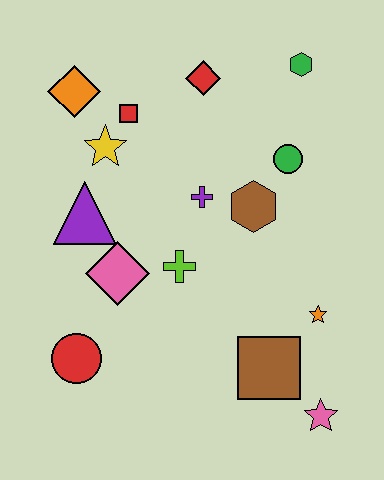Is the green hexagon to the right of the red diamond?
Yes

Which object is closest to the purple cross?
The brown hexagon is closest to the purple cross.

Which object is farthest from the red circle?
The green hexagon is farthest from the red circle.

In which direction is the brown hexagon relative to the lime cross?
The brown hexagon is to the right of the lime cross.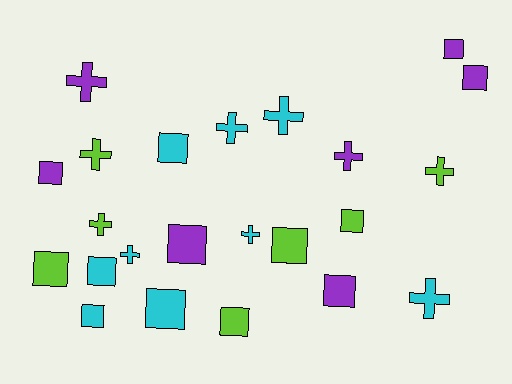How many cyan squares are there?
There are 4 cyan squares.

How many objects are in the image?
There are 23 objects.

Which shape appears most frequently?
Square, with 13 objects.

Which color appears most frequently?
Cyan, with 9 objects.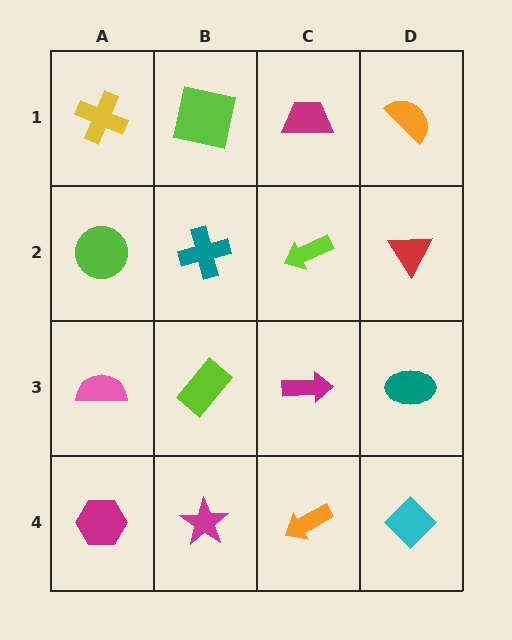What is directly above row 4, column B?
A lime rectangle.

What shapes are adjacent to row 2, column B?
A lime square (row 1, column B), a lime rectangle (row 3, column B), a lime circle (row 2, column A), a lime arrow (row 2, column C).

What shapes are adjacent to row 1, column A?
A lime circle (row 2, column A), a lime square (row 1, column B).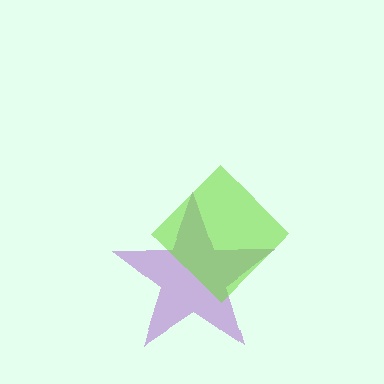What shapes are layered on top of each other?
The layered shapes are: a purple star, a lime diamond.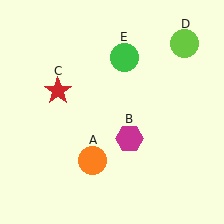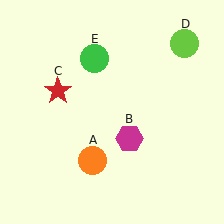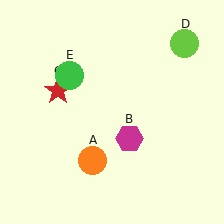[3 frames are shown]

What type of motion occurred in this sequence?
The green circle (object E) rotated counterclockwise around the center of the scene.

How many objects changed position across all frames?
1 object changed position: green circle (object E).